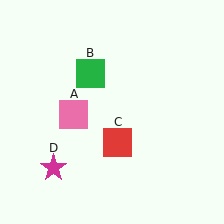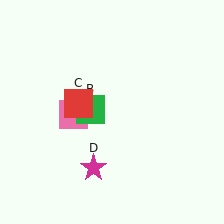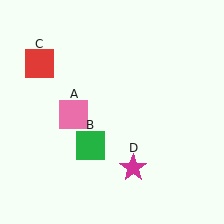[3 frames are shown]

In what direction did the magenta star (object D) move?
The magenta star (object D) moved right.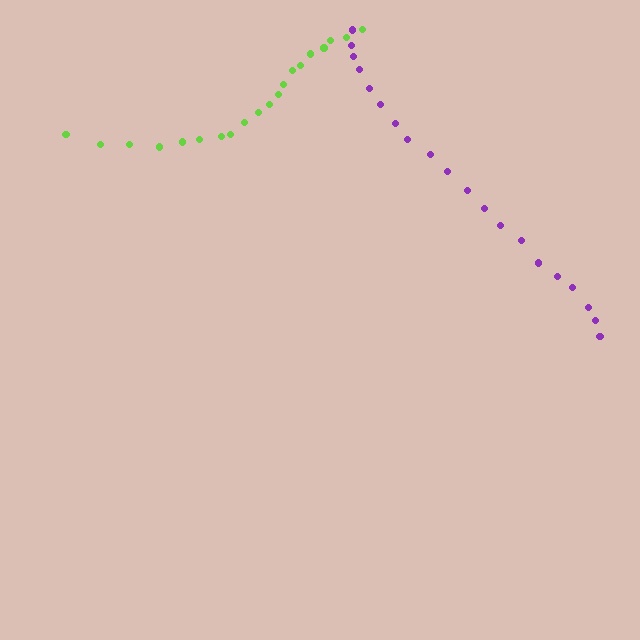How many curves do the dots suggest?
There are 2 distinct paths.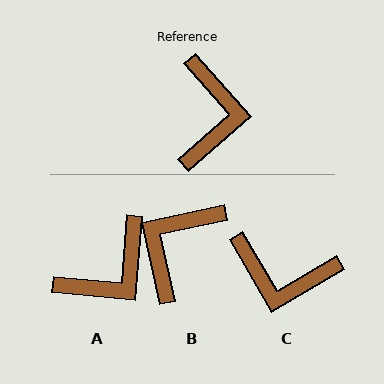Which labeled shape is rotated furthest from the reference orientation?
B, about 151 degrees away.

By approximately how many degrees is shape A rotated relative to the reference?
Approximately 47 degrees clockwise.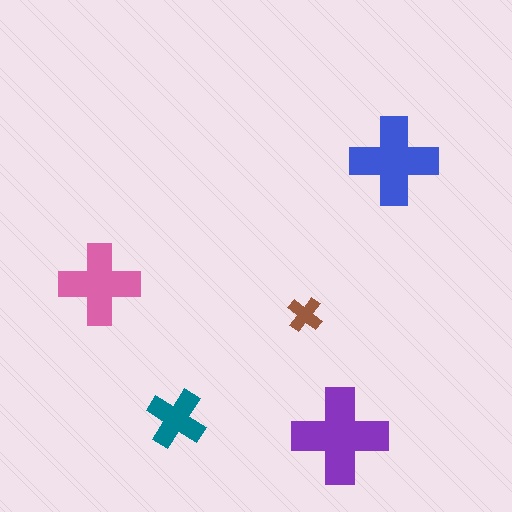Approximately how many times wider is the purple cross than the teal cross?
About 1.5 times wider.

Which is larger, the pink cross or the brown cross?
The pink one.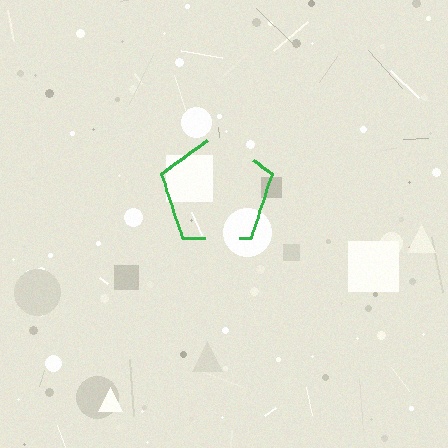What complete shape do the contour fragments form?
The contour fragments form a pentagon.